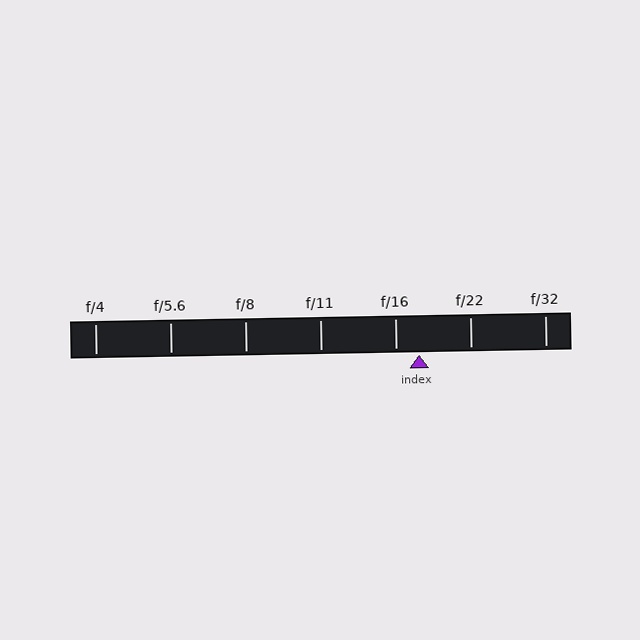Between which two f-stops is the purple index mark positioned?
The index mark is between f/16 and f/22.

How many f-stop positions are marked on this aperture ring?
There are 7 f-stop positions marked.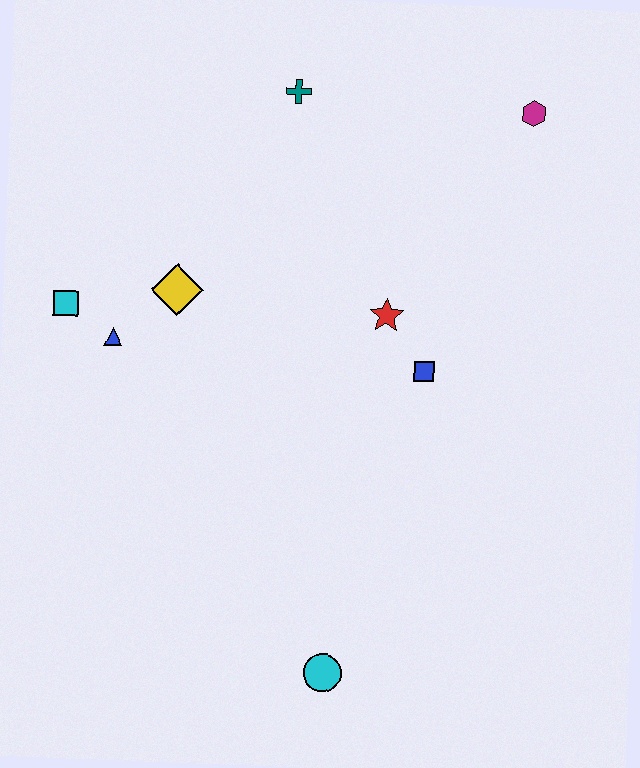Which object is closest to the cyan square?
The blue triangle is closest to the cyan square.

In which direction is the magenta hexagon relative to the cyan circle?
The magenta hexagon is above the cyan circle.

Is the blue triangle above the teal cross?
No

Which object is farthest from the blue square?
The cyan square is farthest from the blue square.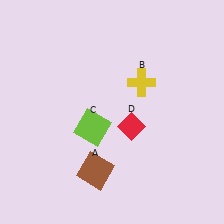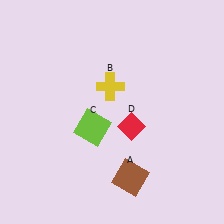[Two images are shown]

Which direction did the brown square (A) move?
The brown square (A) moved right.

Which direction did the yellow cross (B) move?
The yellow cross (B) moved left.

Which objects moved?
The objects that moved are: the brown square (A), the yellow cross (B).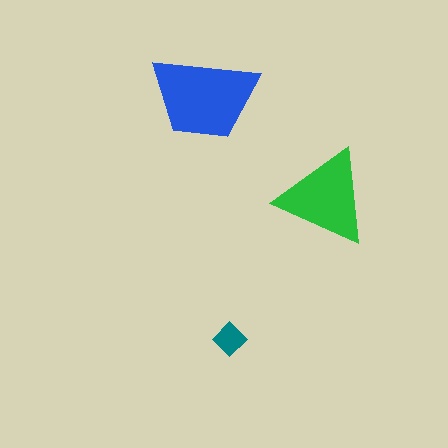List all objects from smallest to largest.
The teal diamond, the green triangle, the blue trapezoid.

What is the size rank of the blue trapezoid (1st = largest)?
1st.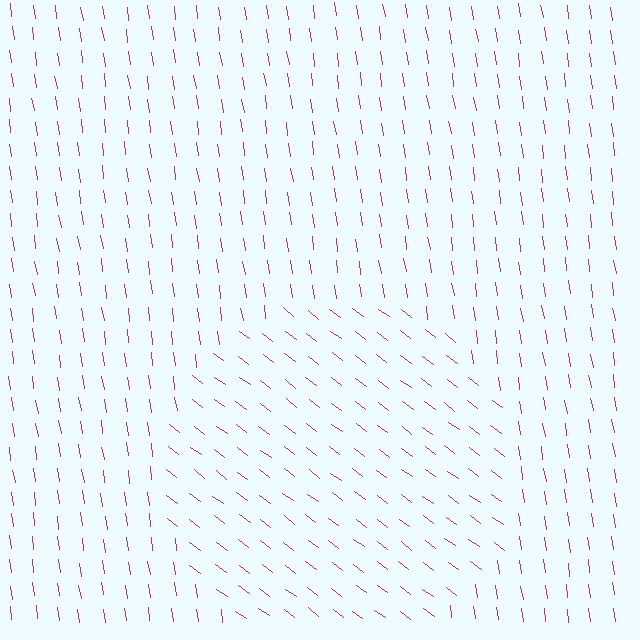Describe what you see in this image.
The image is filled with small magenta line segments. A circle region in the image has lines oriented differently from the surrounding lines, creating a visible texture boundary.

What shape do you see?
I see a circle.